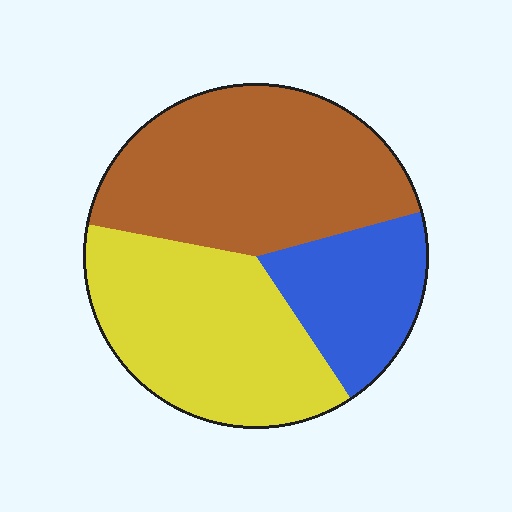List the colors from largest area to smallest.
From largest to smallest: brown, yellow, blue.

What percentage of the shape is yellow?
Yellow takes up about three eighths (3/8) of the shape.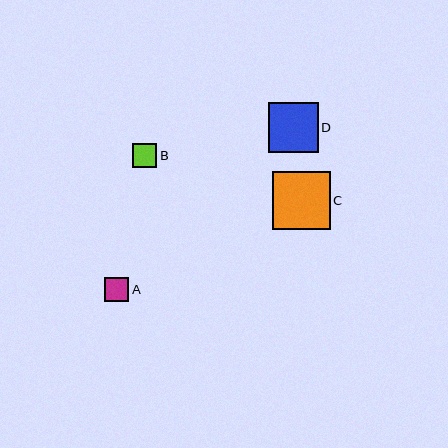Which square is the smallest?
Square A is the smallest with a size of approximately 24 pixels.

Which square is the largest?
Square C is the largest with a size of approximately 58 pixels.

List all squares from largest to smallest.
From largest to smallest: C, D, B, A.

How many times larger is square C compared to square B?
Square C is approximately 2.4 times the size of square B.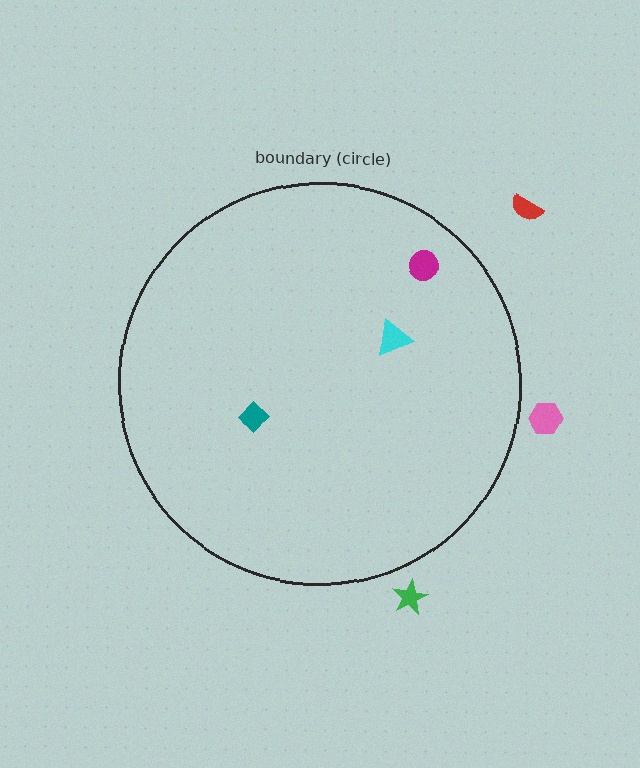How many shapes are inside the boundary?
3 inside, 3 outside.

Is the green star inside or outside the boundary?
Outside.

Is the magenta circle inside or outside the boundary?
Inside.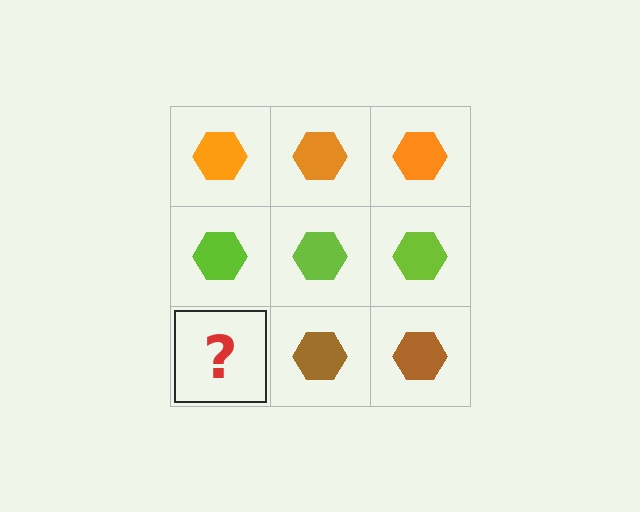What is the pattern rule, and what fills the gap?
The rule is that each row has a consistent color. The gap should be filled with a brown hexagon.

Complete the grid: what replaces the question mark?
The question mark should be replaced with a brown hexagon.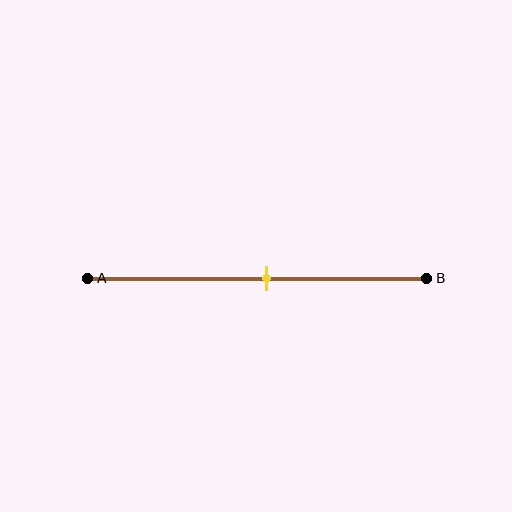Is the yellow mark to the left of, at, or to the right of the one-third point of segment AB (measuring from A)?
The yellow mark is to the right of the one-third point of segment AB.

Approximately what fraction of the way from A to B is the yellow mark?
The yellow mark is approximately 55% of the way from A to B.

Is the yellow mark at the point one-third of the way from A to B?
No, the mark is at about 55% from A, not at the 33% one-third point.